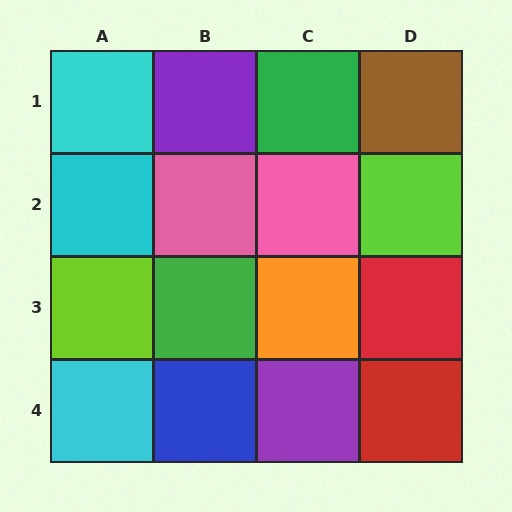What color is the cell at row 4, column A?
Cyan.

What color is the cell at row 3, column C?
Orange.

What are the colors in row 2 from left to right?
Cyan, pink, pink, lime.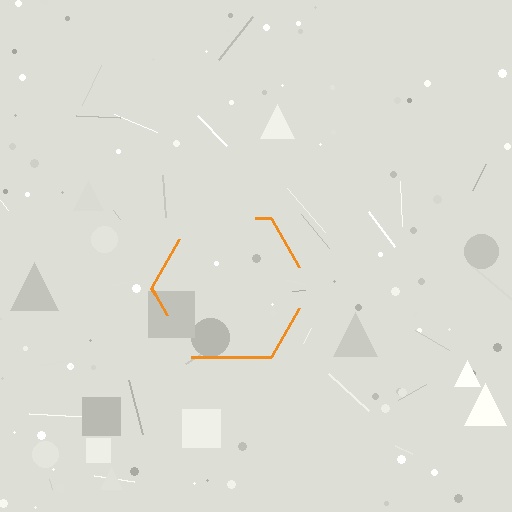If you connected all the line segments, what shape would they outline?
They would outline a hexagon.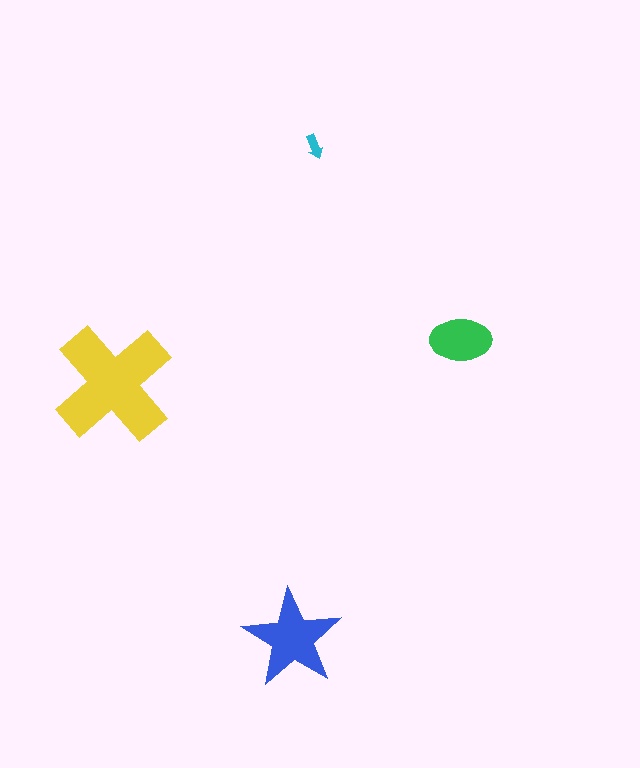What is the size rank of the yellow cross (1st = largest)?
1st.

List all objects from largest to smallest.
The yellow cross, the blue star, the green ellipse, the cyan arrow.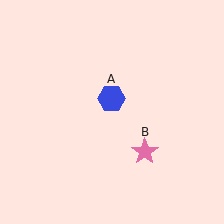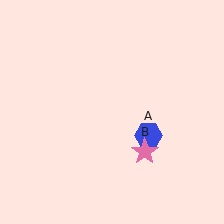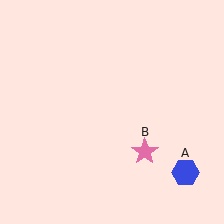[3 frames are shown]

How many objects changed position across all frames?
1 object changed position: blue hexagon (object A).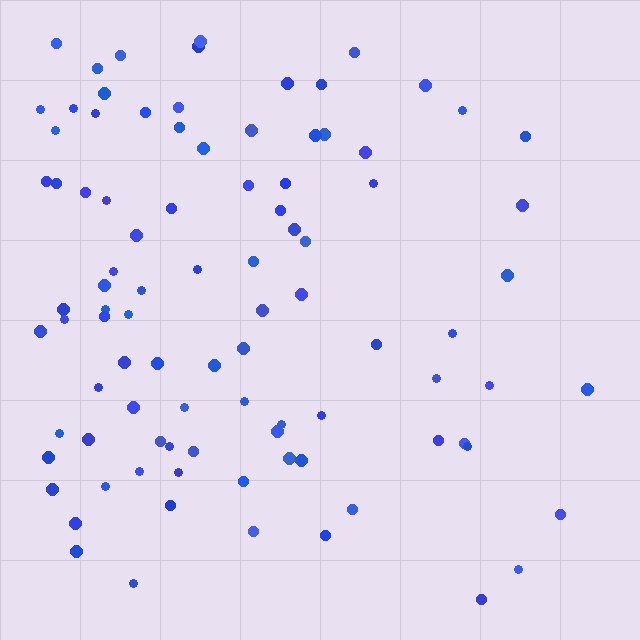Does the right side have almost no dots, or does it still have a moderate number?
Still a moderate number, just noticeably fewer than the left.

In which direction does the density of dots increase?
From right to left, with the left side densest.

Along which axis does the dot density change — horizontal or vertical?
Horizontal.